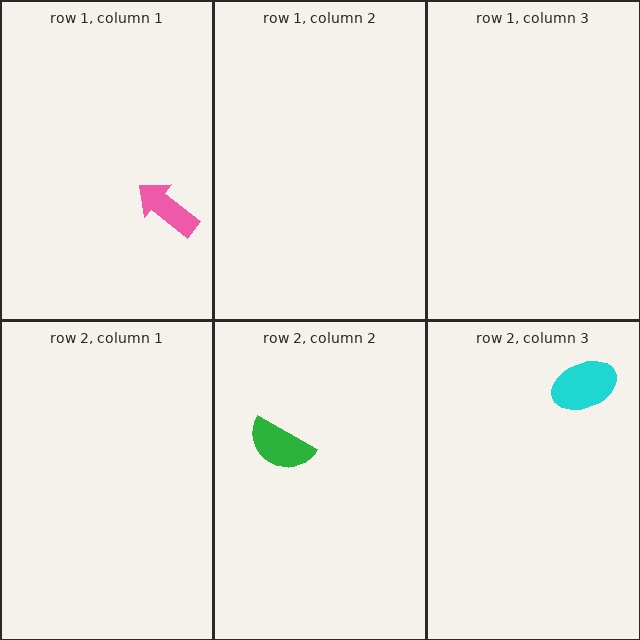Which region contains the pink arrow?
The row 1, column 1 region.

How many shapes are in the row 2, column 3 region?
1.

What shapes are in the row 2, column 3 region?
The cyan ellipse.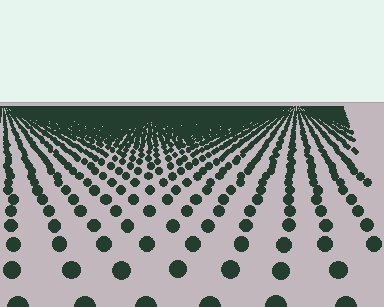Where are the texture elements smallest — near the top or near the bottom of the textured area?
Near the top.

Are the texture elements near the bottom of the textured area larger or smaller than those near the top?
Larger. Near the bottom, elements are closer to the viewer and appear at a bigger on-screen size.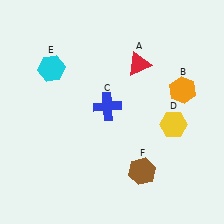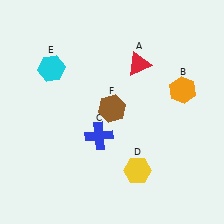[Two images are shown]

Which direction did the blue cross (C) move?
The blue cross (C) moved down.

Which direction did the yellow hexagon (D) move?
The yellow hexagon (D) moved down.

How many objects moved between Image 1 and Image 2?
3 objects moved between the two images.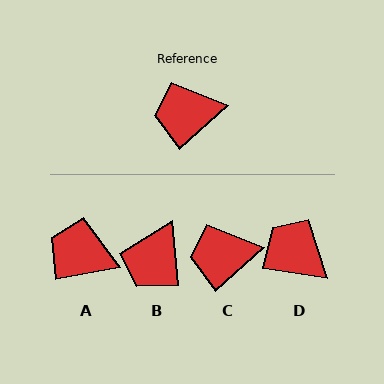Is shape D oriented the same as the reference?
No, it is off by about 51 degrees.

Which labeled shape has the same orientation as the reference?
C.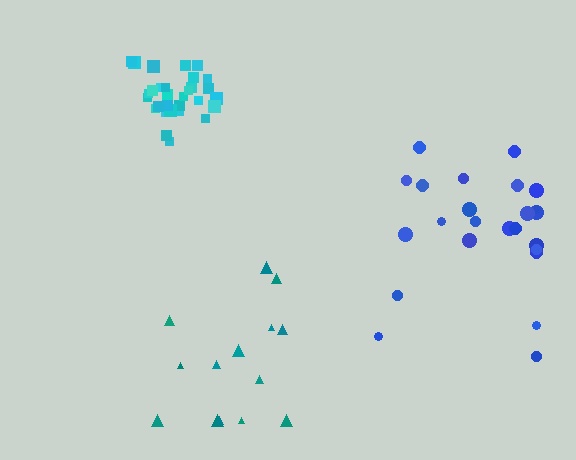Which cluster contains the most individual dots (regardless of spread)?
Cyan (30).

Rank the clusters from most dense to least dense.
cyan, blue, teal.